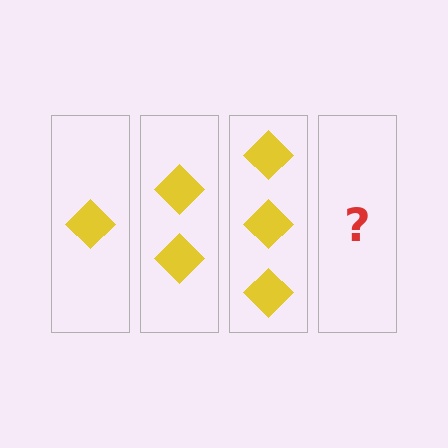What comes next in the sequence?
The next element should be 4 diamonds.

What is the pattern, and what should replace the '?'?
The pattern is that each step adds one more diamond. The '?' should be 4 diamonds.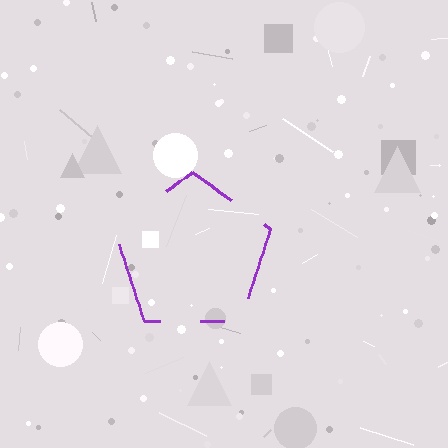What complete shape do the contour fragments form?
The contour fragments form a pentagon.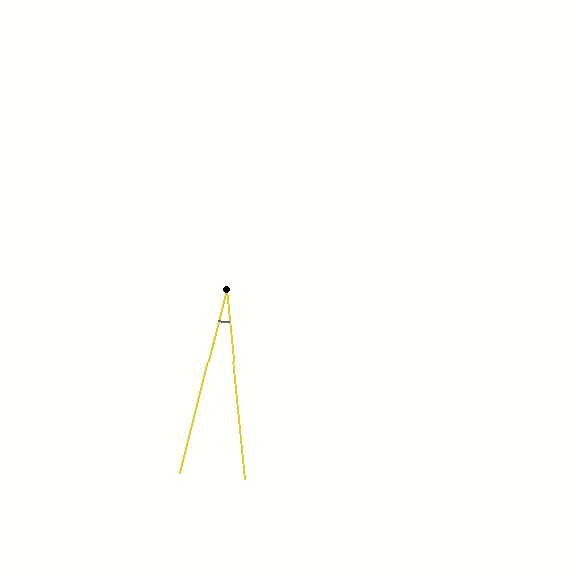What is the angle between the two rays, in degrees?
Approximately 20 degrees.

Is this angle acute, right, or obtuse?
It is acute.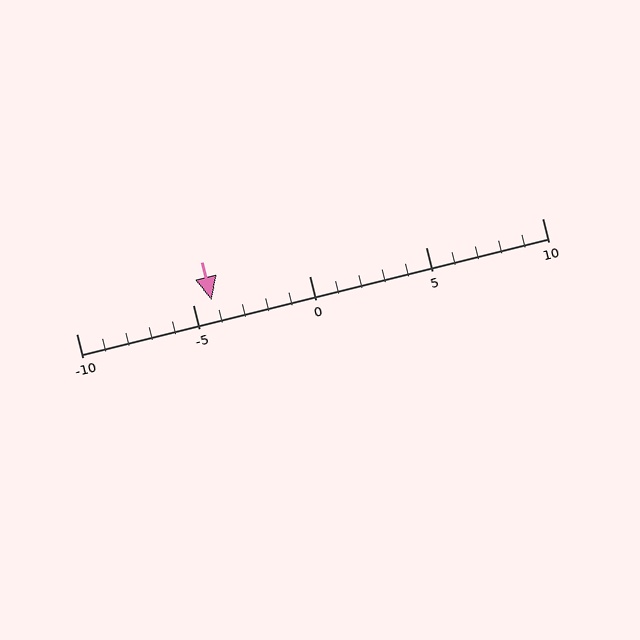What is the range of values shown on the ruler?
The ruler shows values from -10 to 10.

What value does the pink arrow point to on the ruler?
The pink arrow points to approximately -4.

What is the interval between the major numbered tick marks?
The major tick marks are spaced 5 units apart.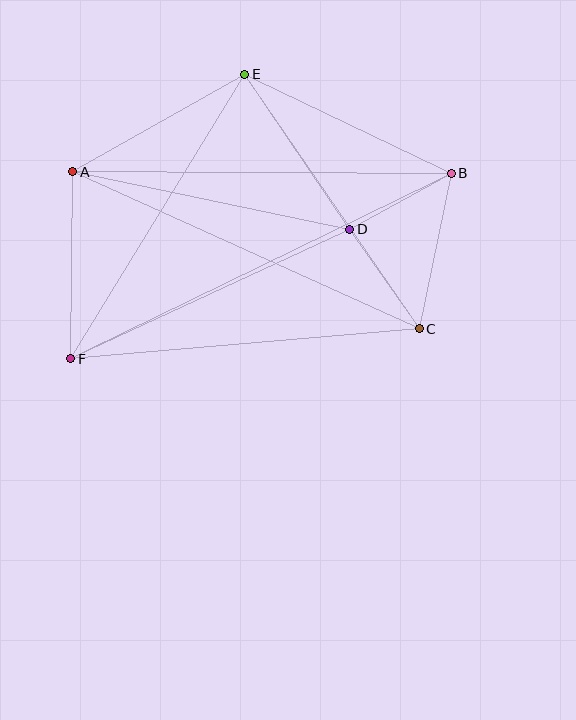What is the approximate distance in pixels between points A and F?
The distance between A and F is approximately 187 pixels.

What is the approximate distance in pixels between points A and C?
The distance between A and C is approximately 380 pixels.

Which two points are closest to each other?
Points B and D are closest to each other.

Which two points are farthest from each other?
Points B and F are farthest from each other.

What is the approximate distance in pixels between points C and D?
The distance between C and D is approximately 122 pixels.